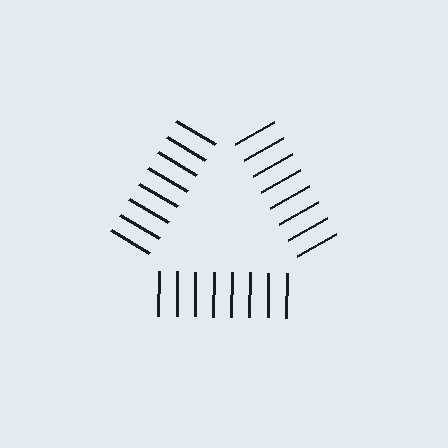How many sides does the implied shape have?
3 sides — the line-ends trace a triangle.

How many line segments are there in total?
24 — 8 along each of the 3 edges.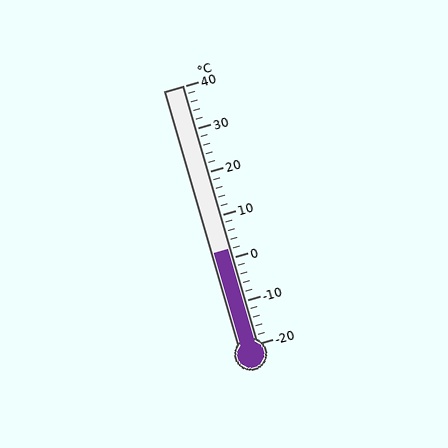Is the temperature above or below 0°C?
The temperature is above 0°C.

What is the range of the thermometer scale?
The thermometer scale ranges from -20°C to 40°C.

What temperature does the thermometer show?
The thermometer shows approximately 2°C.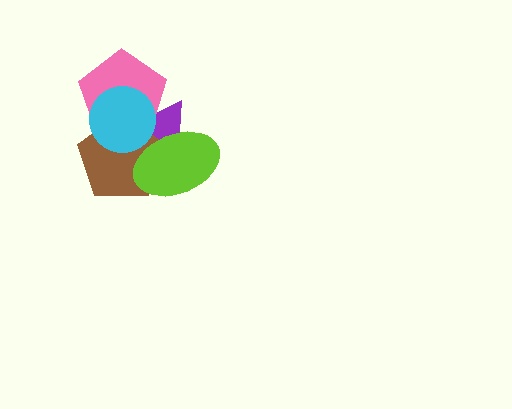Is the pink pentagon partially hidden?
Yes, it is partially covered by another shape.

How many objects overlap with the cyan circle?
4 objects overlap with the cyan circle.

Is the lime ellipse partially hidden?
Yes, it is partially covered by another shape.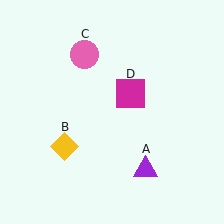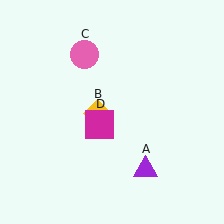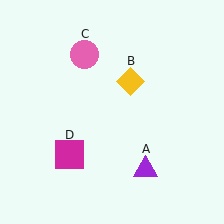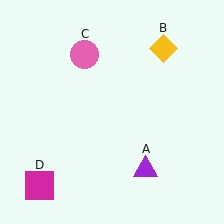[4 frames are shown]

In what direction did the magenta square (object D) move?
The magenta square (object D) moved down and to the left.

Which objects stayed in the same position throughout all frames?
Purple triangle (object A) and pink circle (object C) remained stationary.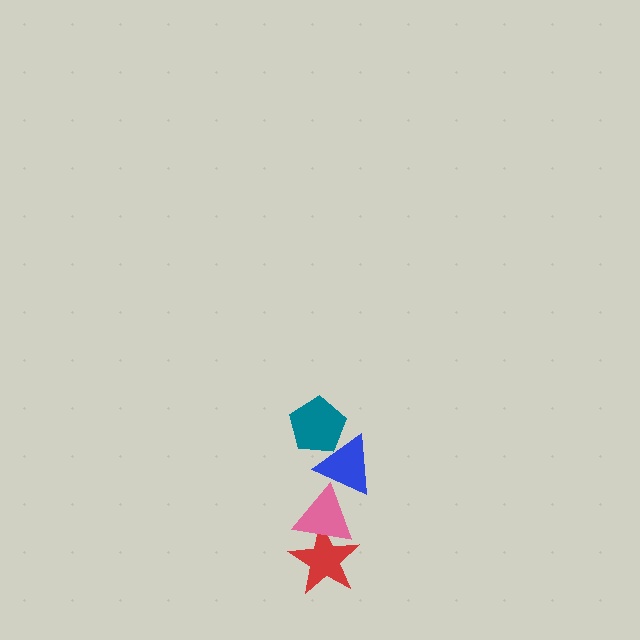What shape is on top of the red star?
The pink triangle is on top of the red star.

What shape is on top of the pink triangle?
The blue triangle is on top of the pink triangle.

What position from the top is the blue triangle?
The blue triangle is 2nd from the top.